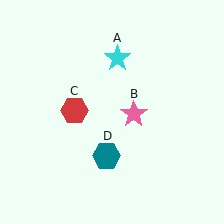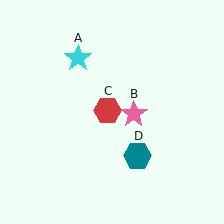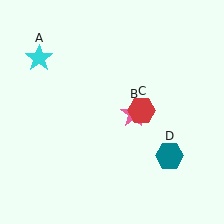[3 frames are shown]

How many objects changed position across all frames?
3 objects changed position: cyan star (object A), red hexagon (object C), teal hexagon (object D).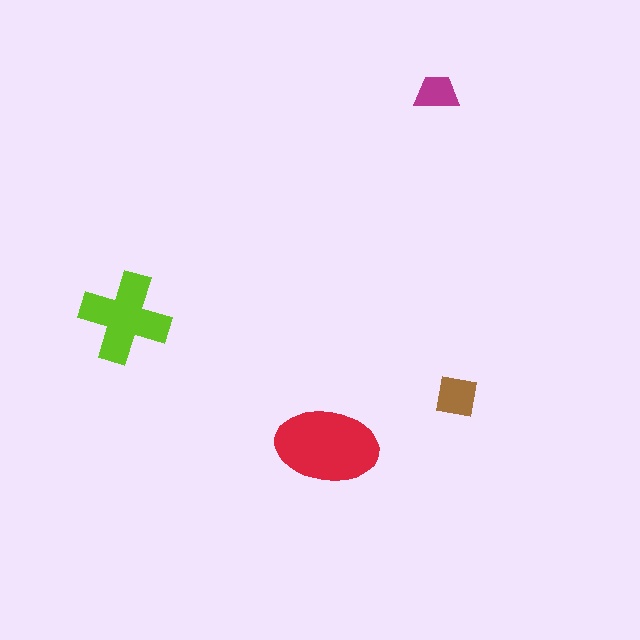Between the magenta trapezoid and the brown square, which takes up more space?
The brown square.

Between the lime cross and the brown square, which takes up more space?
The lime cross.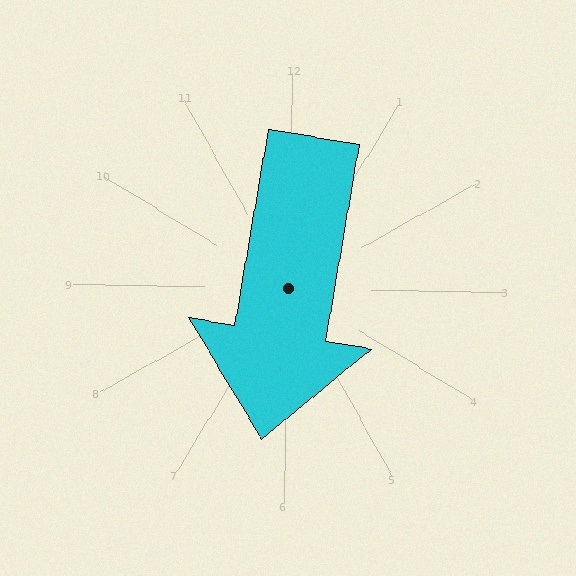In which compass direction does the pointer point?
South.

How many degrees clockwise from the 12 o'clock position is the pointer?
Approximately 189 degrees.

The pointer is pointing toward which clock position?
Roughly 6 o'clock.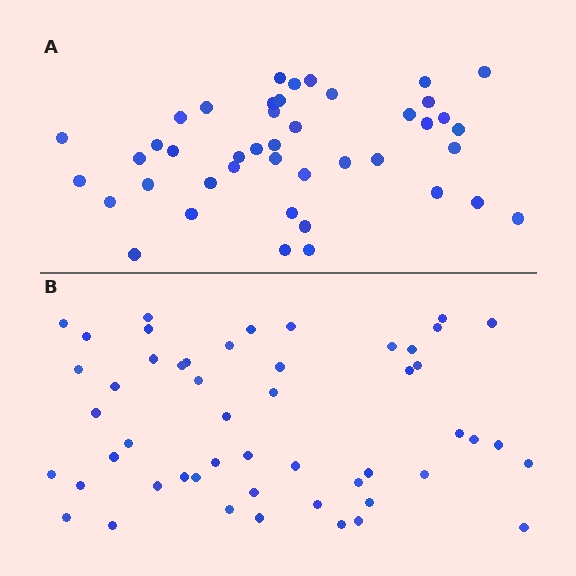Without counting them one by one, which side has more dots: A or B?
Region B (the bottom region) has more dots.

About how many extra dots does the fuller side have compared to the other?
Region B has roughly 8 or so more dots than region A.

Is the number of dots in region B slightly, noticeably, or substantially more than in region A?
Region B has only slightly more — the two regions are fairly close. The ratio is roughly 1.2 to 1.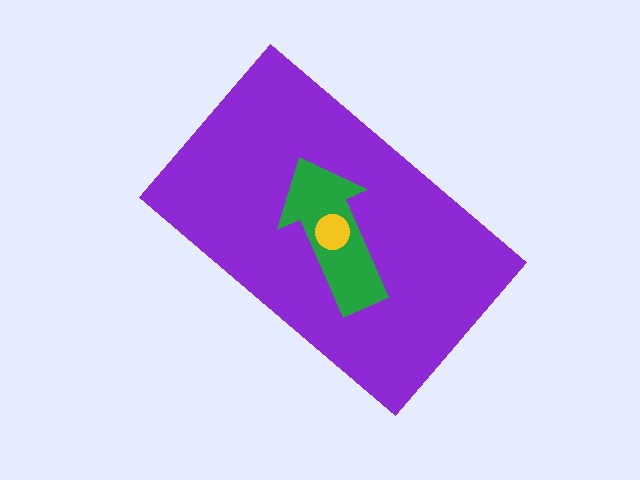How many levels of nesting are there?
3.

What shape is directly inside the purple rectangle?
The green arrow.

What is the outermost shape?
The purple rectangle.